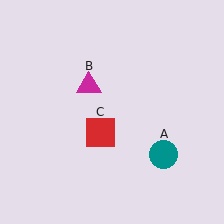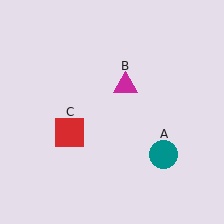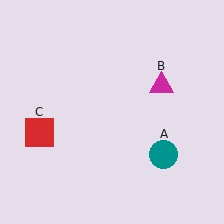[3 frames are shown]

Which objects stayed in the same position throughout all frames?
Teal circle (object A) remained stationary.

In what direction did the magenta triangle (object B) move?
The magenta triangle (object B) moved right.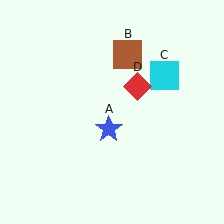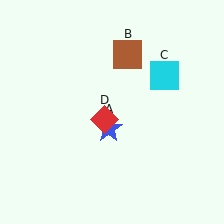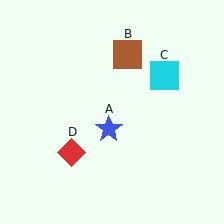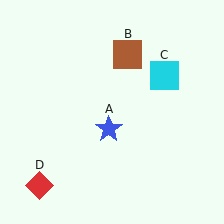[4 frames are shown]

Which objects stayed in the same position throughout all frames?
Blue star (object A) and brown square (object B) and cyan square (object C) remained stationary.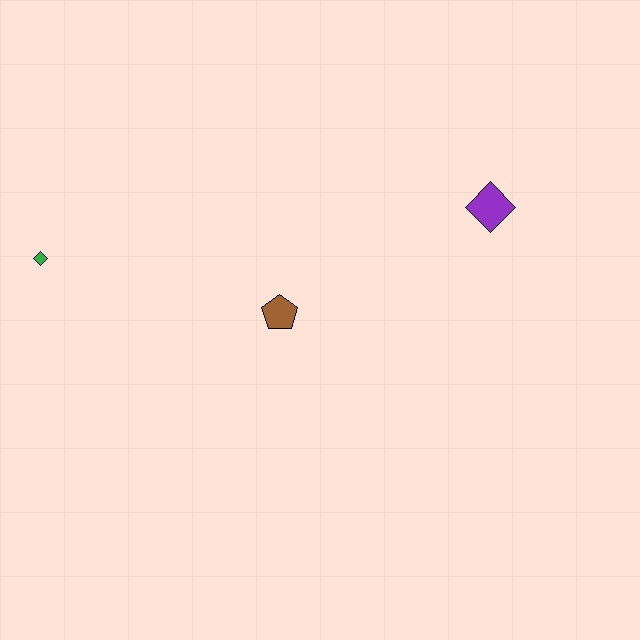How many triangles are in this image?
There are no triangles.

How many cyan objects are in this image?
There are no cyan objects.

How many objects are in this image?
There are 3 objects.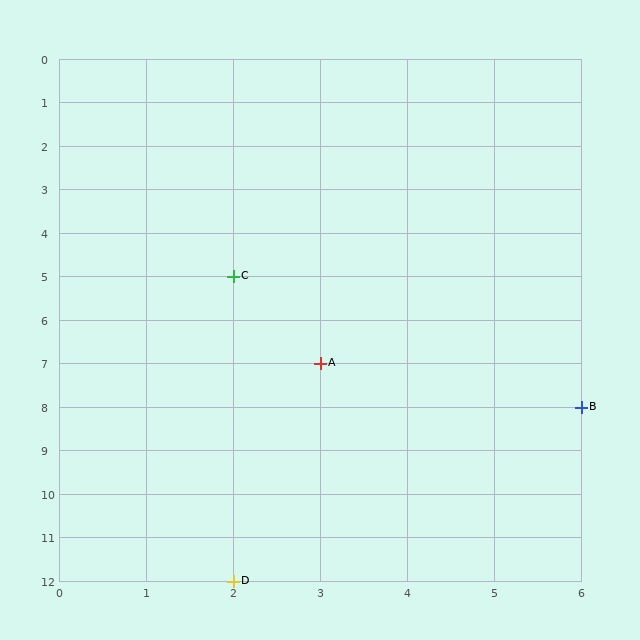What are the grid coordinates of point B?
Point B is at grid coordinates (6, 8).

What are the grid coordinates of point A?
Point A is at grid coordinates (3, 7).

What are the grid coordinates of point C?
Point C is at grid coordinates (2, 5).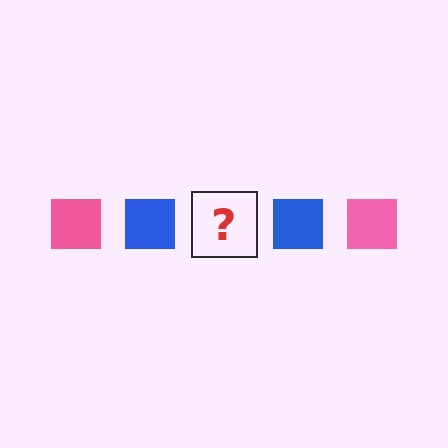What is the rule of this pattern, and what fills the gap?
The rule is that the pattern cycles through pink, blue squares. The gap should be filled with a pink square.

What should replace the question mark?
The question mark should be replaced with a pink square.